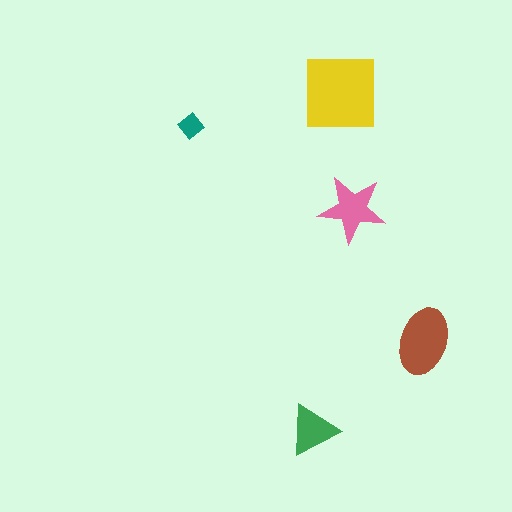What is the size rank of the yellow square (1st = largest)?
1st.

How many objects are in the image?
There are 5 objects in the image.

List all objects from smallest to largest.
The teal diamond, the green triangle, the pink star, the brown ellipse, the yellow square.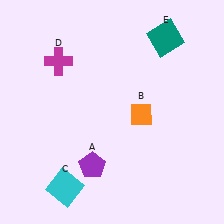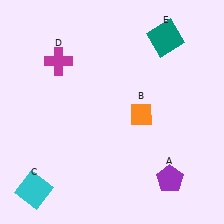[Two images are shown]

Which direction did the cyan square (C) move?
The cyan square (C) moved left.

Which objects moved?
The objects that moved are: the purple pentagon (A), the cyan square (C).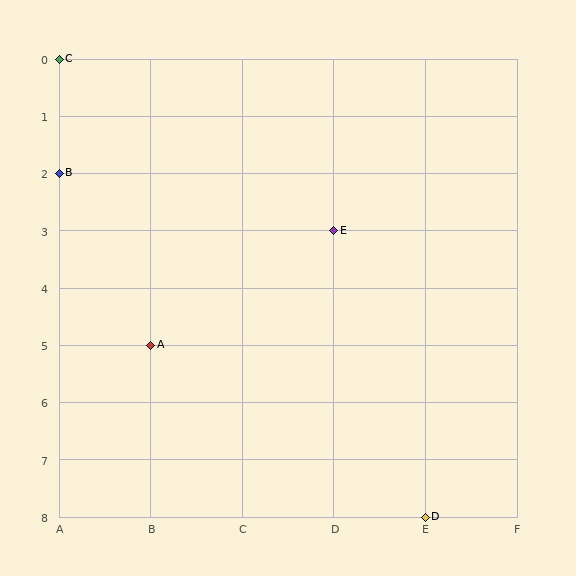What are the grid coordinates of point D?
Point D is at grid coordinates (E, 8).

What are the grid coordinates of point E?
Point E is at grid coordinates (D, 3).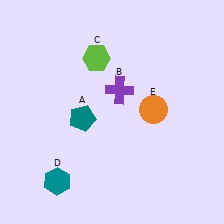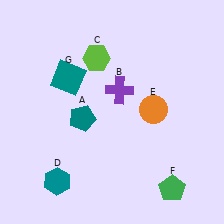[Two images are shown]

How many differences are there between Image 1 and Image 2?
There are 2 differences between the two images.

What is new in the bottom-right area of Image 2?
A green pentagon (F) was added in the bottom-right area of Image 2.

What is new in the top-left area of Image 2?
A teal square (G) was added in the top-left area of Image 2.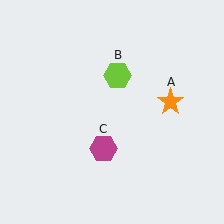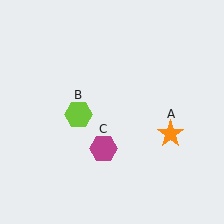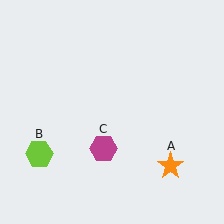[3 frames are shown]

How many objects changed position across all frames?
2 objects changed position: orange star (object A), lime hexagon (object B).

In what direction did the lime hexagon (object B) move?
The lime hexagon (object B) moved down and to the left.